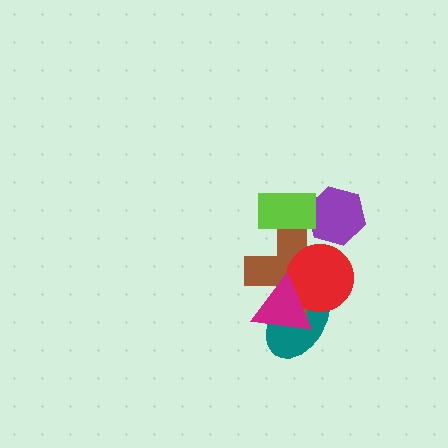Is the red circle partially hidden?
Yes, it is partially covered by another shape.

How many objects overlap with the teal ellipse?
3 objects overlap with the teal ellipse.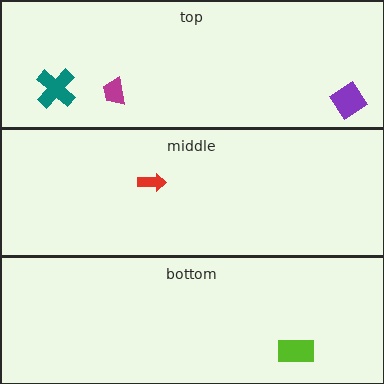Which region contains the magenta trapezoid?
The top region.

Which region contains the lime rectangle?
The bottom region.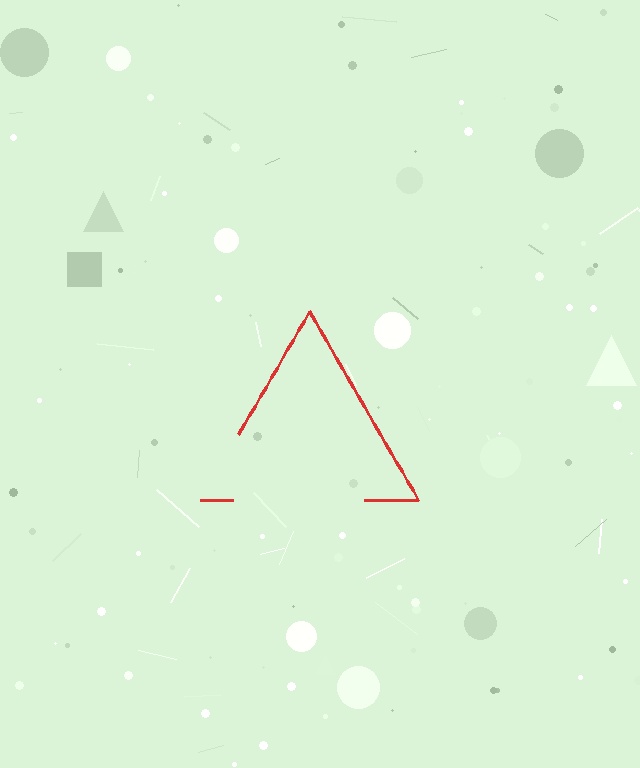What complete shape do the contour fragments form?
The contour fragments form a triangle.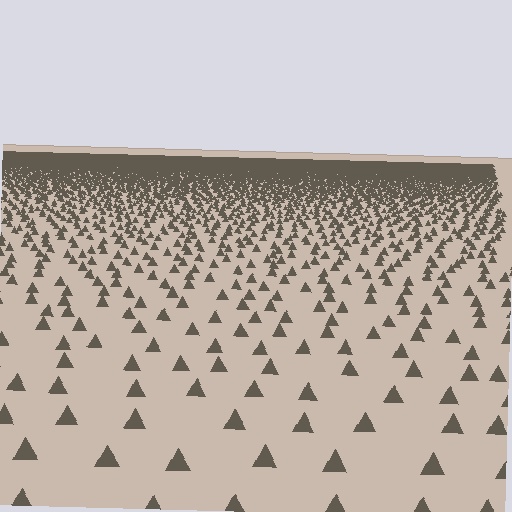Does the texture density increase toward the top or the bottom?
Density increases toward the top.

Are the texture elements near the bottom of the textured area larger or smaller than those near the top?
Larger. Near the bottom, elements are closer to the viewer and appear at a bigger on-screen size.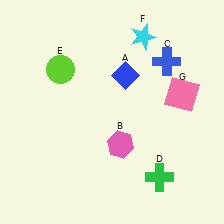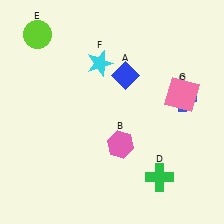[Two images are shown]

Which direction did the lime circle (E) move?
The lime circle (E) moved up.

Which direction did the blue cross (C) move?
The blue cross (C) moved down.